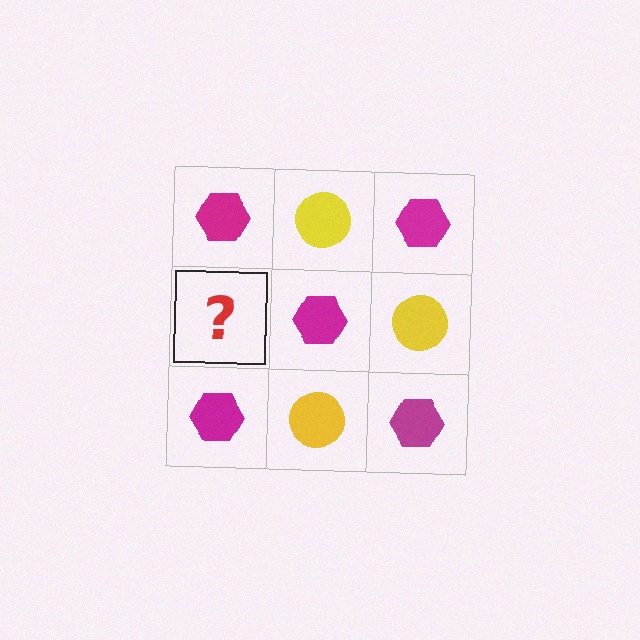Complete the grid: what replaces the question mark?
The question mark should be replaced with a yellow circle.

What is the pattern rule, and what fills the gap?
The rule is that it alternates magenta hexagon and yellow circle in a checkerboard pattern. The gap should be filled with a yellow circle.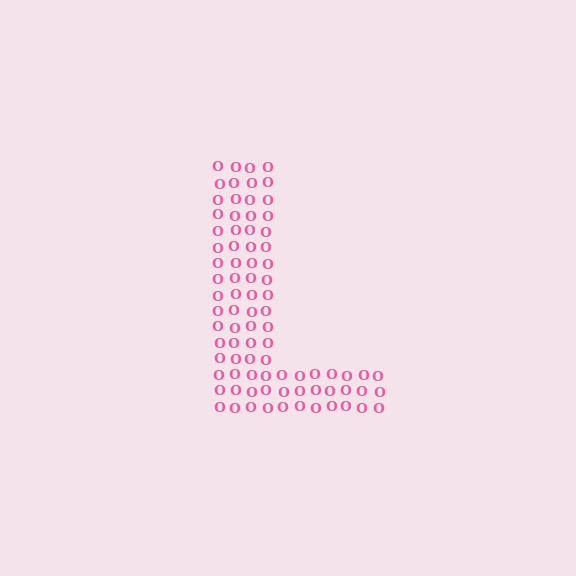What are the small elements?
The small elements are letter O's.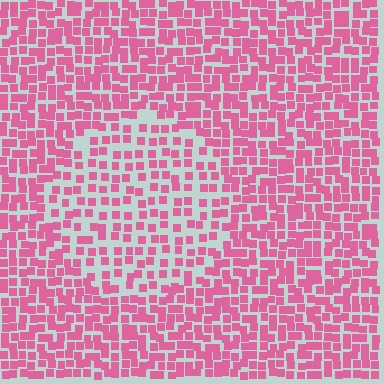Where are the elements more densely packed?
The elements are more densely packed outside the circle boundary.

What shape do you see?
I see a circle.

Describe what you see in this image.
The image contains small pink elements arranged at two different densities. A circle-shaped region is visible where the elements are less densely packed than the surrounding area.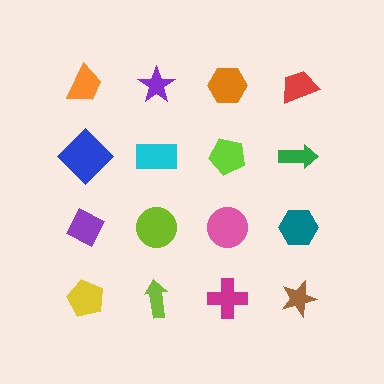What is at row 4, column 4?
A brown star.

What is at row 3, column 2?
A lime circle.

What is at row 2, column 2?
A cyan rectangle.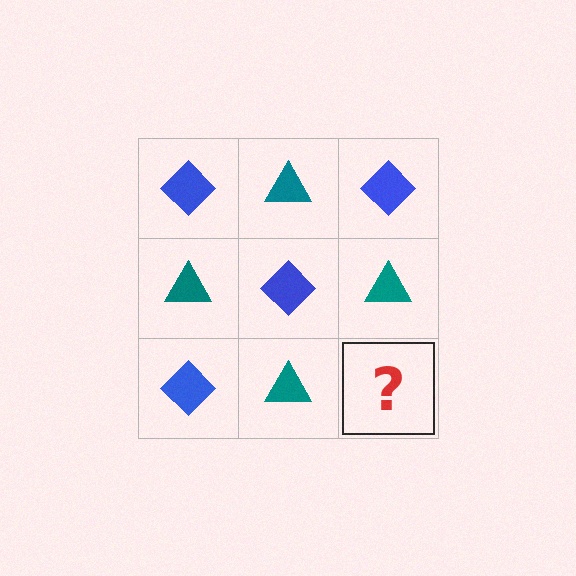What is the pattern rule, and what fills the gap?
The rule is that it alternates blue diamond and teal triangle in a checkerboard pattern. The gap should be filled with a blue diamond.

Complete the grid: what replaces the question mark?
The question mark should be replaced with a blue diamond.